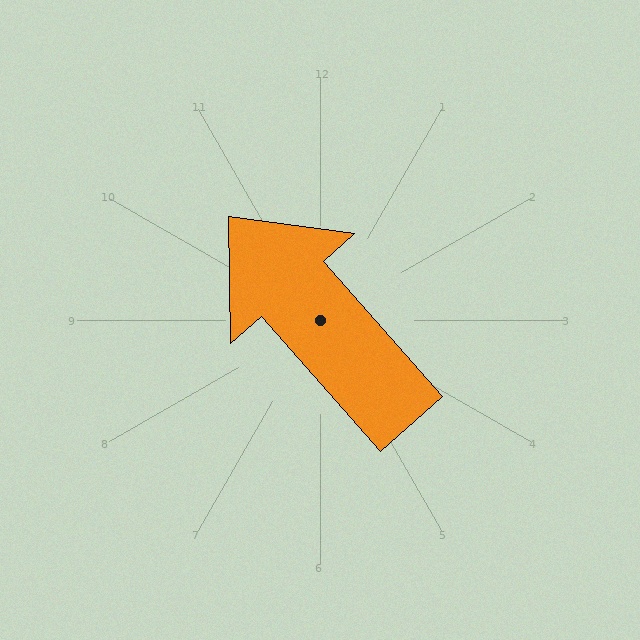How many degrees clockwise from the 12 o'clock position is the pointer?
Approximately 319 degrees.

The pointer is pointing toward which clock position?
Roughly 11 o'clock.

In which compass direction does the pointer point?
Northwest.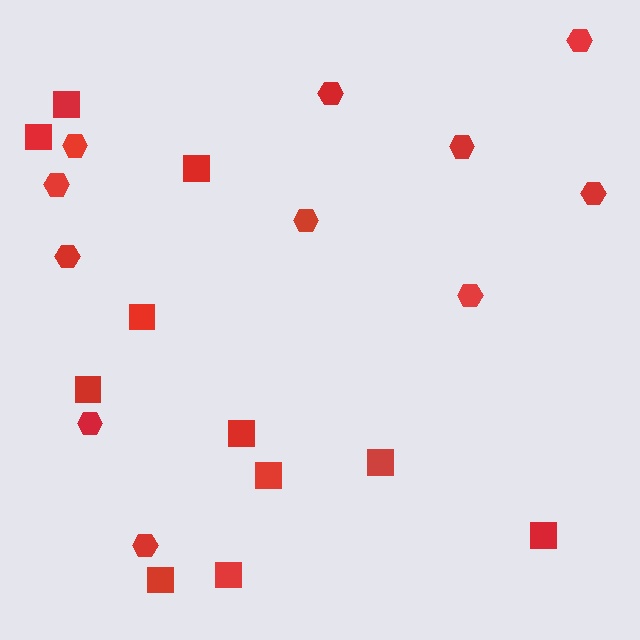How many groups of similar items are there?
There are 2 groups: one group of hexagons (11) and one group of squares (11).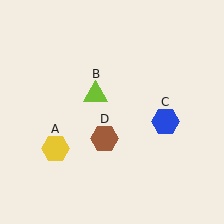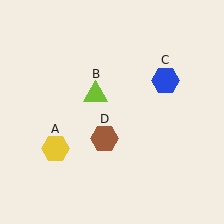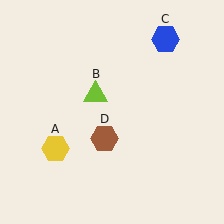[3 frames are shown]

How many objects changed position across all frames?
1 object changed position: blue hexagon (object C).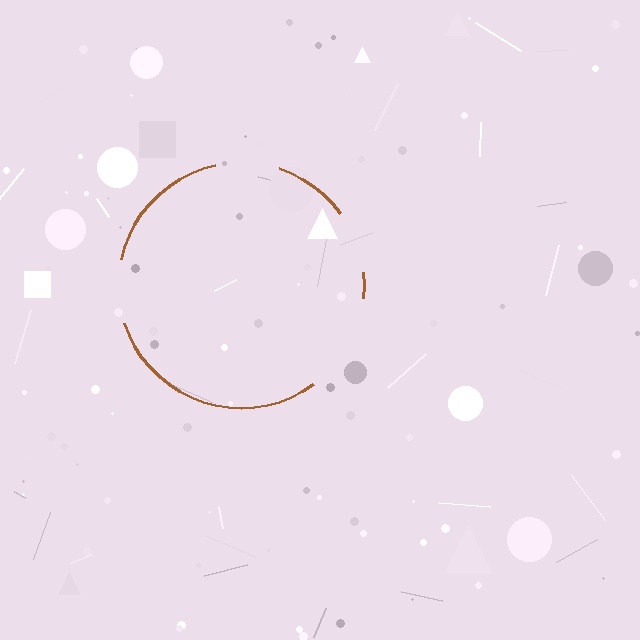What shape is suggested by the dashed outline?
The dashed outline suggests a circle.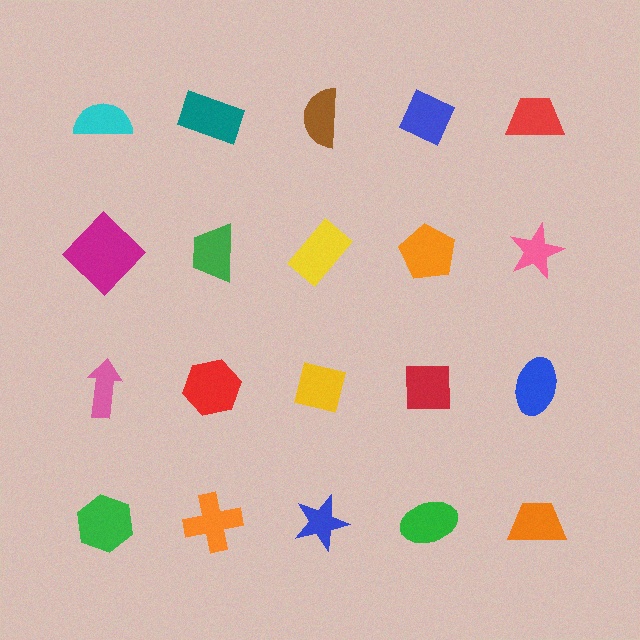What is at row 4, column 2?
An orange cross.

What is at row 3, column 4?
A red square.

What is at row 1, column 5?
A red trapezoid.